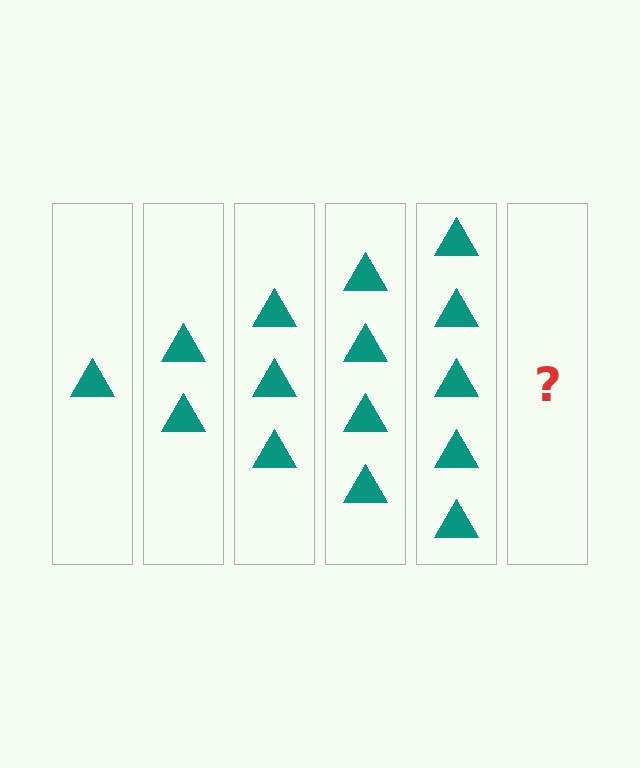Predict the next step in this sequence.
The next step is 6 triangles.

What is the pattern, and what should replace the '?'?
The pattern is that each step adds one more triangle. The '?' should be 6 triangles.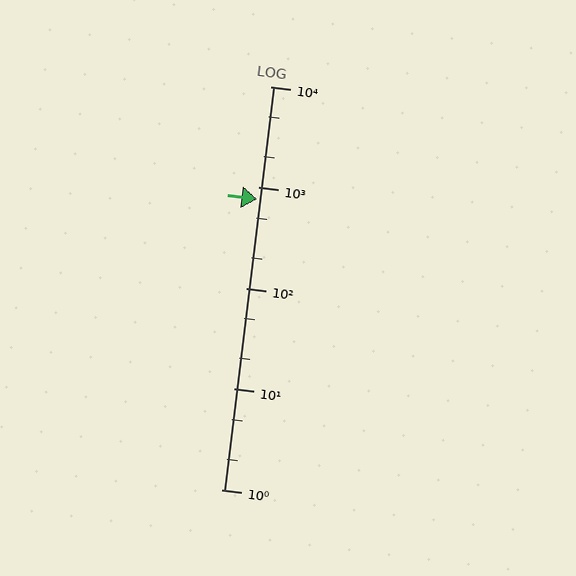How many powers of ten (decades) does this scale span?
The scale spans 4 decades, from 1 to 10000.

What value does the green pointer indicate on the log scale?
The pointer indicates approximately 760.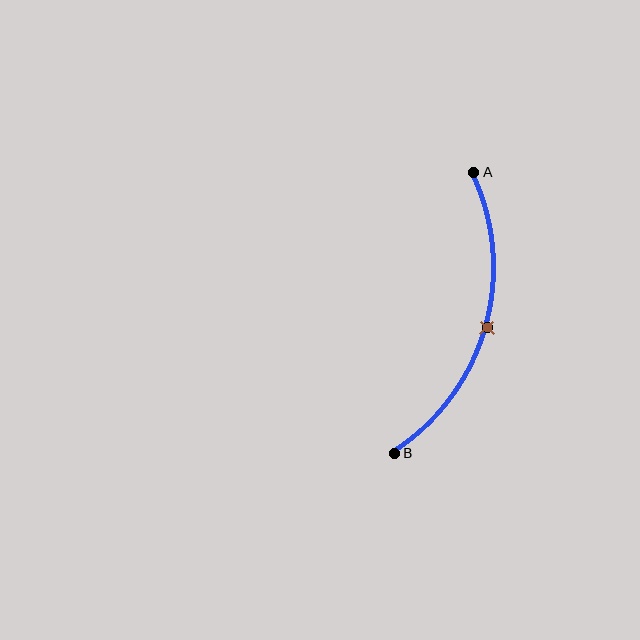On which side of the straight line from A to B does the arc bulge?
The arc bulges to the right of the straight line connecting A and B.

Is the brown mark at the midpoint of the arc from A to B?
Yes. The brown mark lies on the arc at equal arc-length from both A and B — it is the arc midpoint.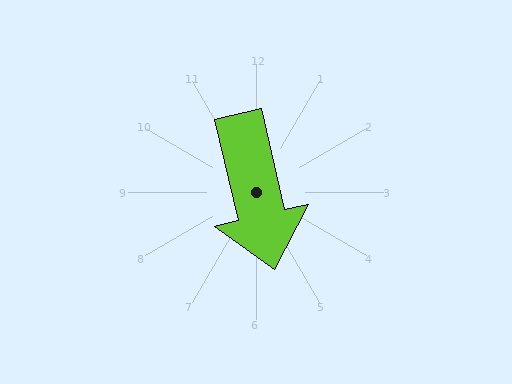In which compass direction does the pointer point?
South.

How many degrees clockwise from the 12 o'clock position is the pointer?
Approximately 167 degrees.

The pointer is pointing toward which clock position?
Roughly 6 o'clock.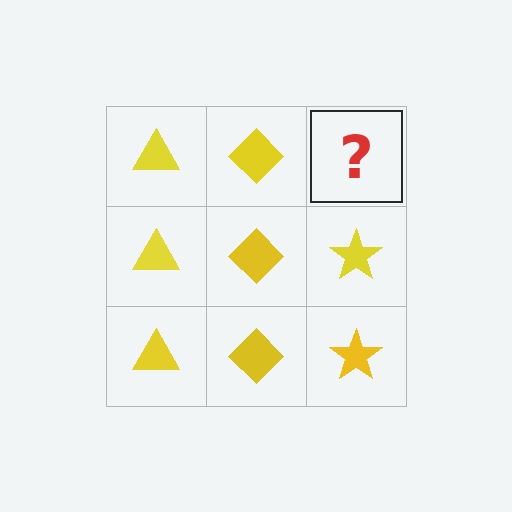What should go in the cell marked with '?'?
The missing cell should contain a yellow star.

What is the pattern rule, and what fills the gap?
The rule is that each column has a consistent shape. The gap should be filled with a yellow star.